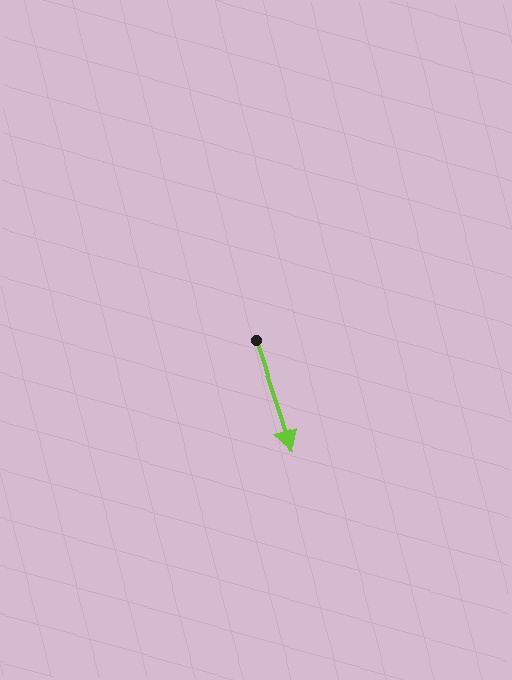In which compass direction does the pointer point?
South.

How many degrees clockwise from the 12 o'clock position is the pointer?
Approximately 162 degrees.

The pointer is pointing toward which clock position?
Roughly 5 o'clock.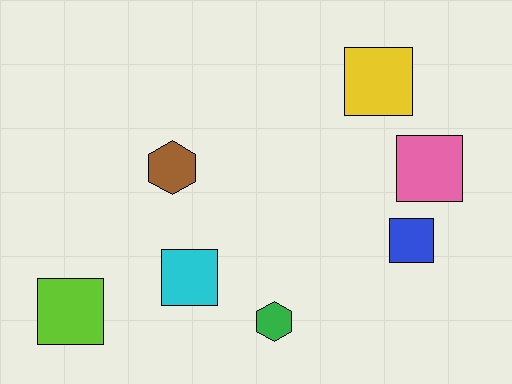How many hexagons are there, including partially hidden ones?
There are 2 hexagons.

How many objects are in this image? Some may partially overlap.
There are 7 objects.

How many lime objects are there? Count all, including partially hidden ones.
There is 1 lime object.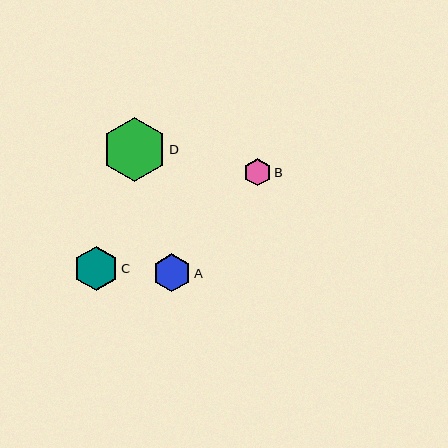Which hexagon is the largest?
Hexagon D is the largest with a size of approximately 65 pixels.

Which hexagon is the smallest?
Hexagon B is the smallest with a size of approximately 27 pixels.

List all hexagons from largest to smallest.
From largest to smallest: D, C, A, B.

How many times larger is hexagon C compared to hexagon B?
Hexagon C is approximately 1.6 times the size of hexagon B.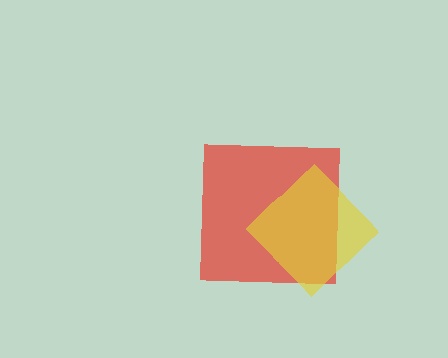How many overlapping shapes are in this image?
There are 2 overlapping shapes in the image.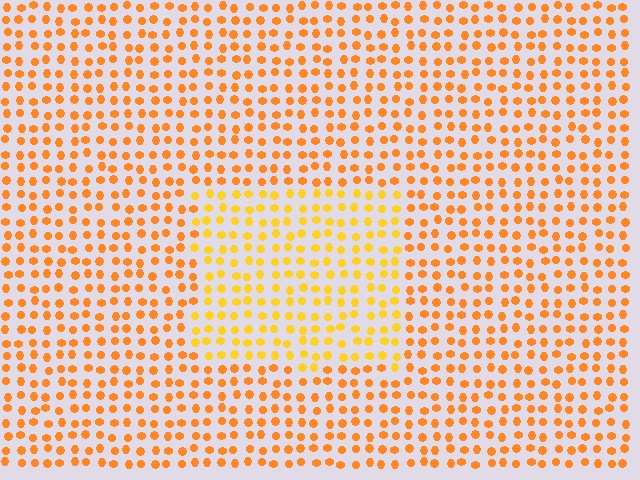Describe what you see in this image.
The image is filled with small orange elements in a uniform arrangement. A rectangle-shaped region is visible where the elements are tinted to a slightly different hue, forming a subtle color boundary.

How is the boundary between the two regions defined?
The boundary is defined purely by a slight shift in hue (about 21 degrees). Spacing, size, and orientation are identical on both sides.